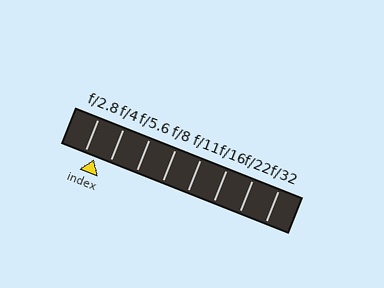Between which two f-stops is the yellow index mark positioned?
The index mark is between f/2.8 and f/4.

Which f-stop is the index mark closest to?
The index mark is closest to f/2.8.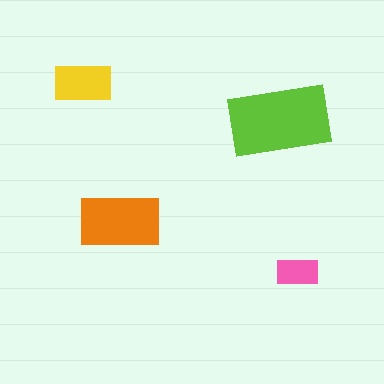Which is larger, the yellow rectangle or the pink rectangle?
The yellow one.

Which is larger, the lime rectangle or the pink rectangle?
The lime one.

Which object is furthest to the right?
The pink rectangle is rightmost.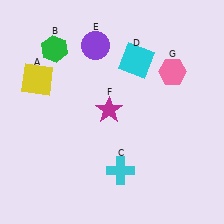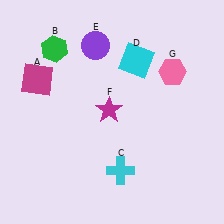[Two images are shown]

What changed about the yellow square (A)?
In Image 1, A is yellow. In Image 2, it changed to magenta.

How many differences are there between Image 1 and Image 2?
There is 1 difference between the two images.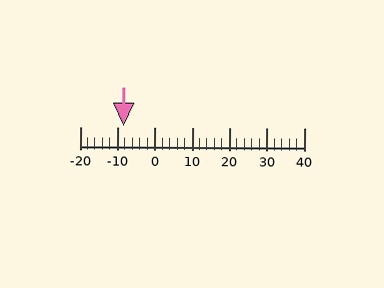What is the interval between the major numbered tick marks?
The major tick marks are spaced 10 units apart.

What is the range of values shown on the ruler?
The ruler shows values from -20 to 40.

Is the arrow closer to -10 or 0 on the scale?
The arrow is closer to -10.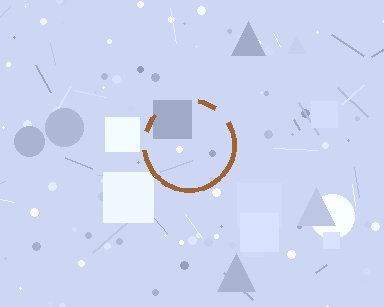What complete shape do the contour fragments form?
The contour fragments form a circle.